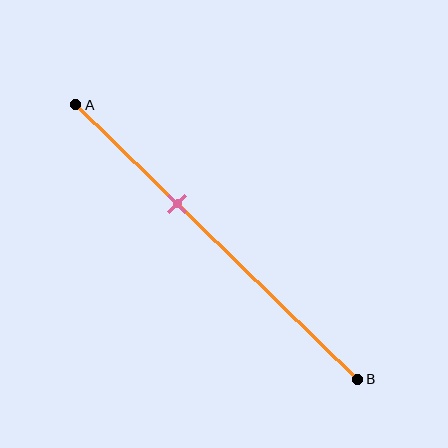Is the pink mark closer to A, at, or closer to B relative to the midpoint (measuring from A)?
The pink mark is closer to point A than the midpoint of segment AB.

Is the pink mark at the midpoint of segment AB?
No, the mark is at about 35% from A, not at the 50% midpoint.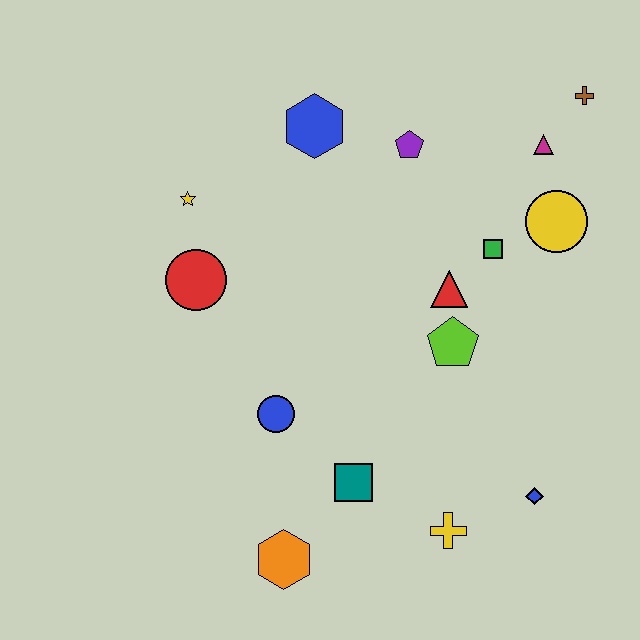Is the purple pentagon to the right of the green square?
No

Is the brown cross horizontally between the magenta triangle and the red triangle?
No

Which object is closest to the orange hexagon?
The teal square is closest to the orange hexagon.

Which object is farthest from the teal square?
The brown cross is farthest from the teal square.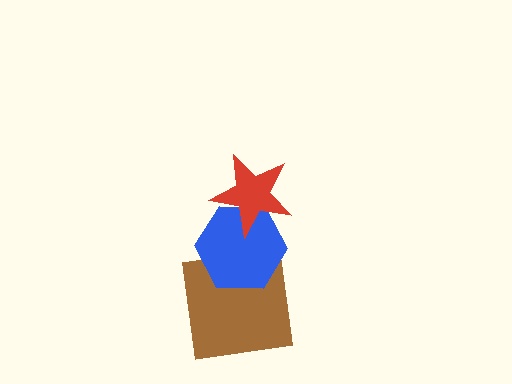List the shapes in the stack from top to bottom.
From top to bottom: the red star, the blue hexagon, the brown square.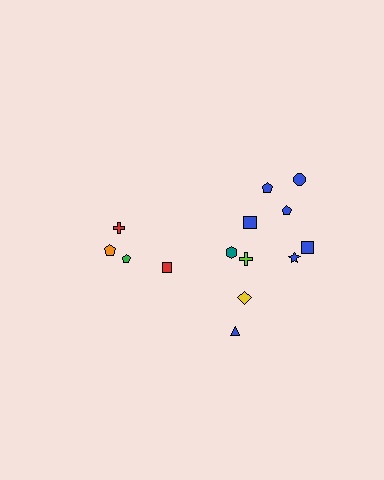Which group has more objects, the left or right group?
The right group.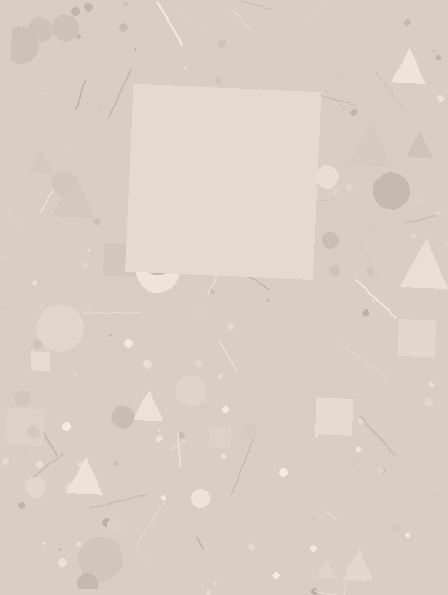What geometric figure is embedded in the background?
A square is embedded in the background.